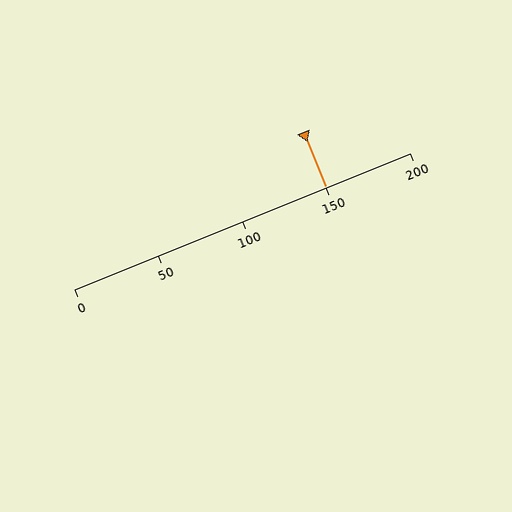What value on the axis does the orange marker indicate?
The marker indicates approximately 150.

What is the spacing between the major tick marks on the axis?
The major ticks are spaced 50 apart.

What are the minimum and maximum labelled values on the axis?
The axis runs from 0 to 200.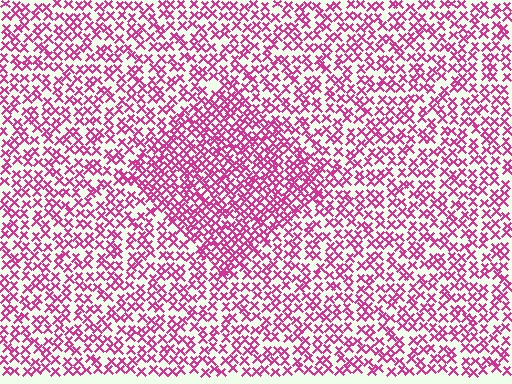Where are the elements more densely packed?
The elements are more densely packed inside the diamond boundary.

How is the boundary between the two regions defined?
The boundary is defined by a change in element density (approximately 1.6x ratio). All elements are the same color, size, and shape.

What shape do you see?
I see a diamond.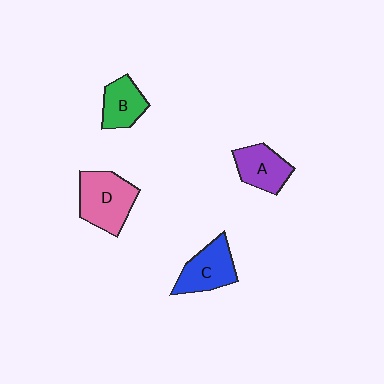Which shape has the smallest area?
Shape B (green).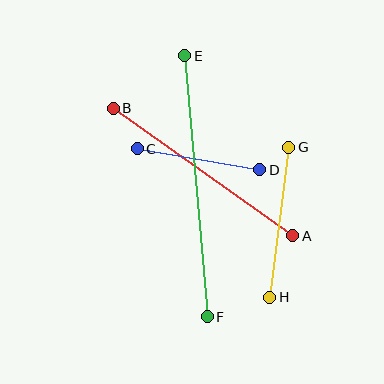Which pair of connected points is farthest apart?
Points E and F are farthest apart.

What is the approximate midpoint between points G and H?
The midpoint is at approximately (279, 222) pixels.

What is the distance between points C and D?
The distance is approximately 124 pixels.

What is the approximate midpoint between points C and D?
The midpoint is at approximately (198, 159) pixels.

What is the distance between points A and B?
The distance is approximately 220 pixels.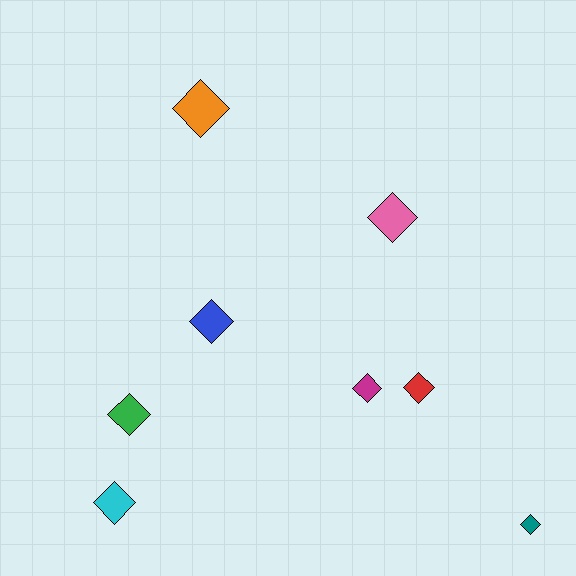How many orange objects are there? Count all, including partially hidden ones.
There is 1 orange object.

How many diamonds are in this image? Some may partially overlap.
There are 8 diamonds.